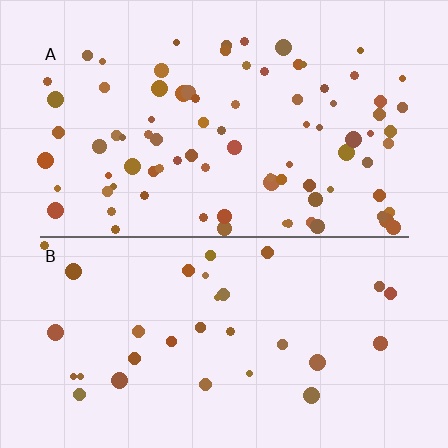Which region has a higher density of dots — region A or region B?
A (the top).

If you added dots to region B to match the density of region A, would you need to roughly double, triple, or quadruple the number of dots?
Approximately triple.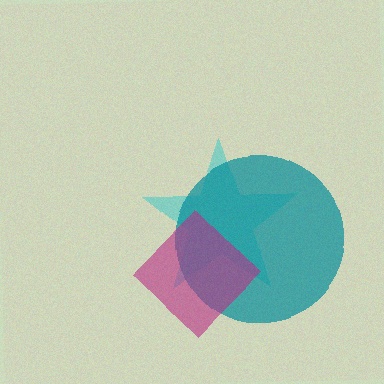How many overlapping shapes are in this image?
There are 3 overlapping shapes in the image.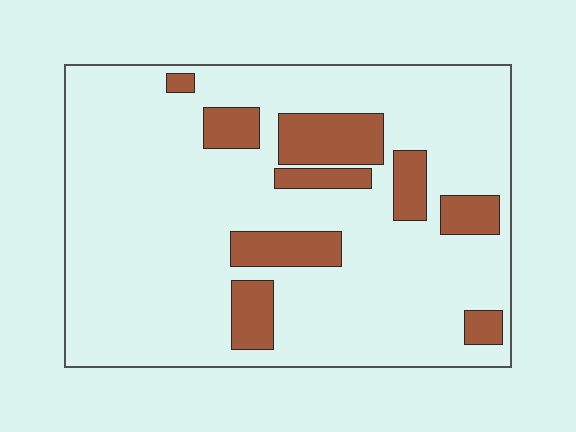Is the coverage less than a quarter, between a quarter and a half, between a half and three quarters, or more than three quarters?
Less than a quarter.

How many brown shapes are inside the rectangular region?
9.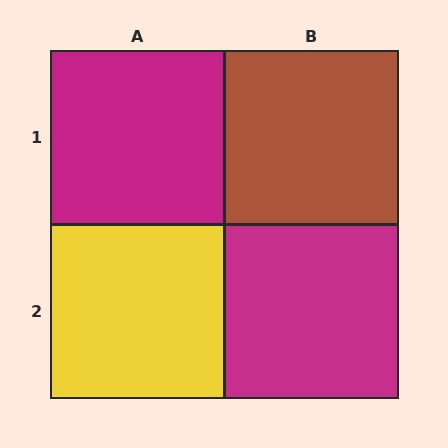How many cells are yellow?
1 cell is yellow.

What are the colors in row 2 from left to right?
Yellow, magenta.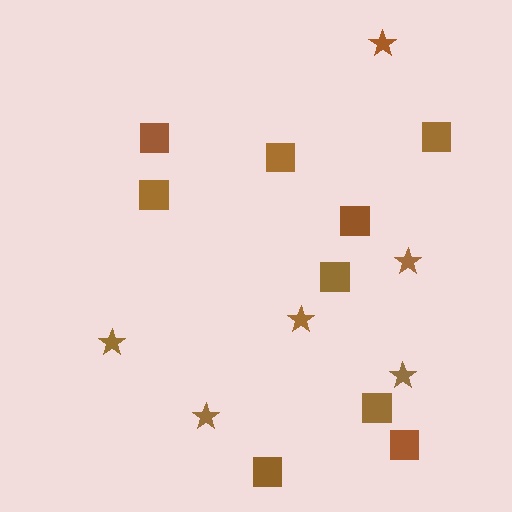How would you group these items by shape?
There are 2 groups: one group of stars (6) and one group of squares (9).